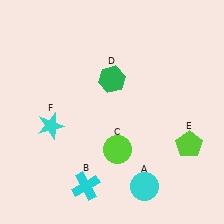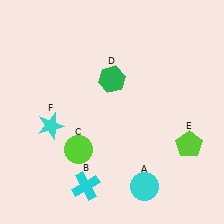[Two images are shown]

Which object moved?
The lime circle (C) moved left.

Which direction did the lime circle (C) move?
The lime circle (C) moved left.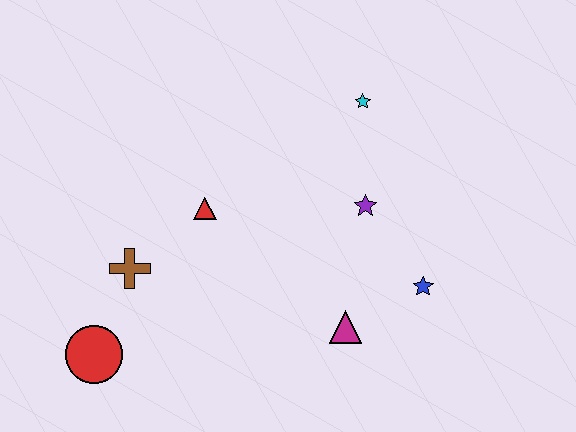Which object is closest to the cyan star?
The purple star is closest to the cyan star.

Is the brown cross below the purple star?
Yes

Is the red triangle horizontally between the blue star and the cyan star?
No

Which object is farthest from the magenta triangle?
The red circle is farthest from the magenta triangle.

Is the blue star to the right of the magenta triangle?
Yes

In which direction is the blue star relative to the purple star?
The blue star is below the purple star.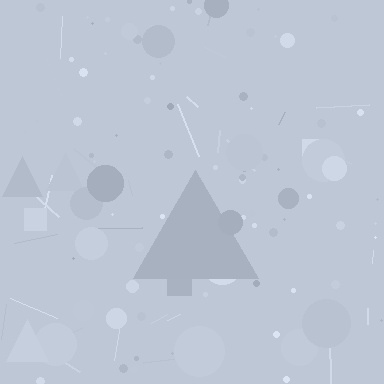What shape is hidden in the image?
A triangle is hidden in the image.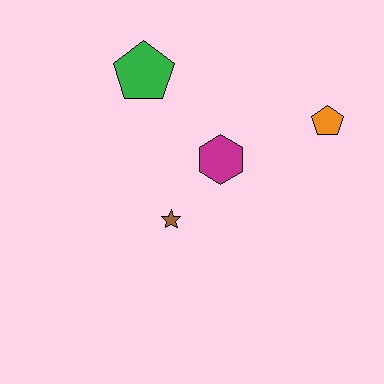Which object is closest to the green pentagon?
The magenta hexagon is closest to the green pentagon.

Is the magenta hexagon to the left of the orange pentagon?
Yes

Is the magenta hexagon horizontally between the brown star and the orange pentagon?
Yes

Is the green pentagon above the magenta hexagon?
Yes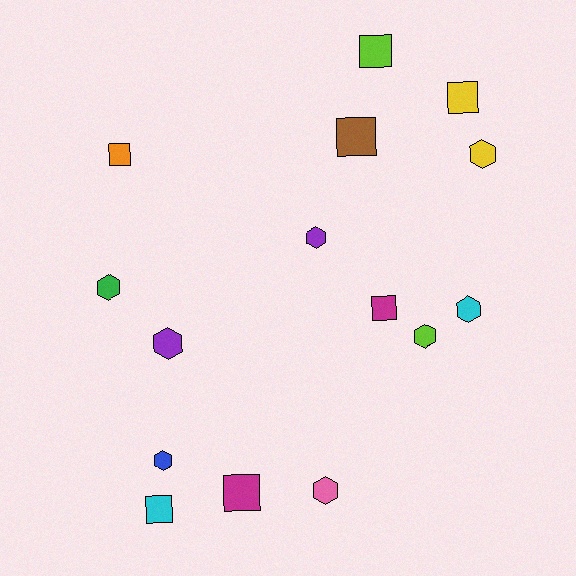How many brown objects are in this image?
There is 1 brown object.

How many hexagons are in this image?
There are 8 hexagons.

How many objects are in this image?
There are 15 objects.